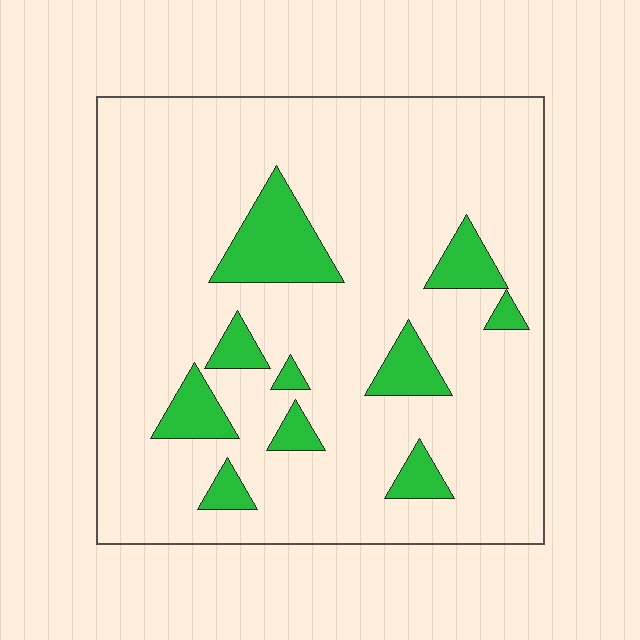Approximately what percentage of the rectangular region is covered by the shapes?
Approximately 15%.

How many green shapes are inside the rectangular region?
10.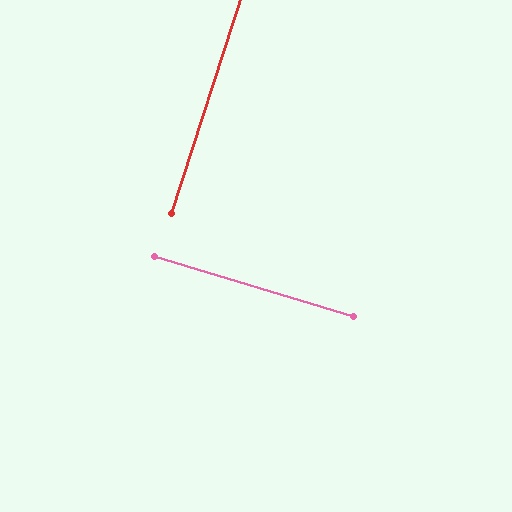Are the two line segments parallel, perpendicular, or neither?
Perpendicular — they meet at approximately 89°.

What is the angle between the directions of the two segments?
Approximately 89 degrees.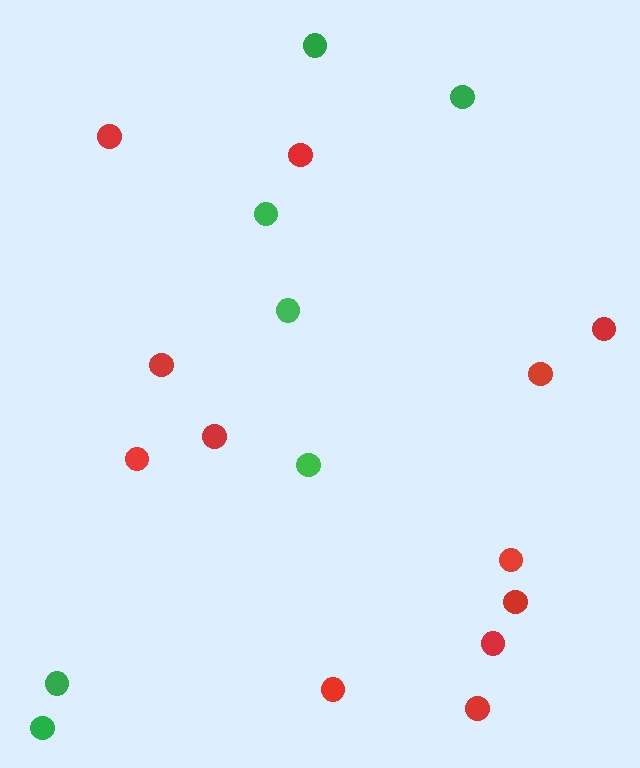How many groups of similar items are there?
There are 2 groups: one group of red circles (12) and one group of green circles (7).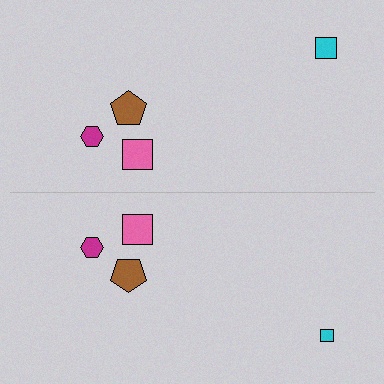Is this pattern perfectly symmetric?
No, the pattern is not perfectly symmetric. The cyan square on the bottom side has a different size than its mirror counterpart.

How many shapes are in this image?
There are 8 shapes in this image.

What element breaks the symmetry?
The cyan square on the bottom side has a different size than its mirror counterpart.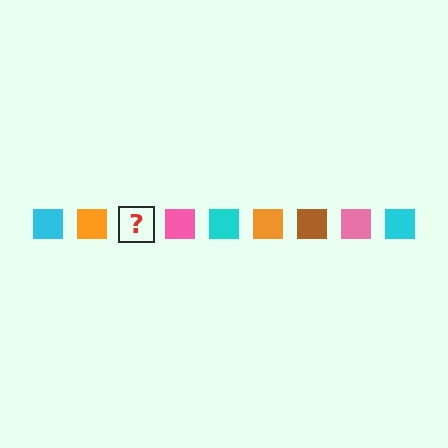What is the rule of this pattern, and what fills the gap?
The rule is that the pattern cycles through cyan, orange, brown, pink squares. The gap should be filled with a brown square.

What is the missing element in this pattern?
The missing element is a brown square.